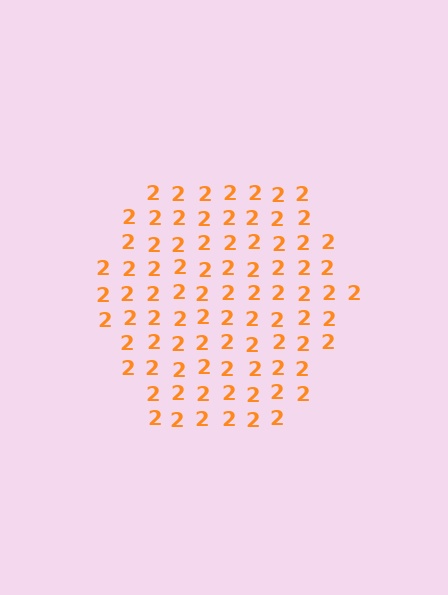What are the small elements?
The small elements are digit 2's.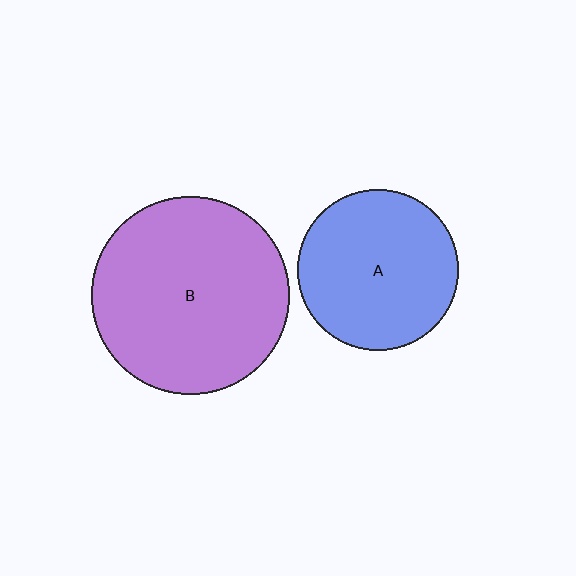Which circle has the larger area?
Circle B (purple).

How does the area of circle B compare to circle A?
Approximately 1.5 times.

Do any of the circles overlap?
No, none of the circles overlap.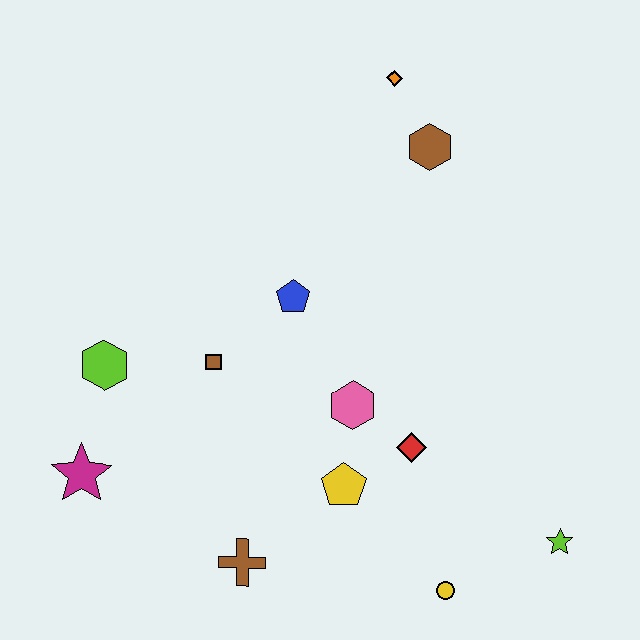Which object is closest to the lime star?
The yellow circle is closest to the lime star.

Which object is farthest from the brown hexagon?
The magenta star is farthest from the brown hexagon.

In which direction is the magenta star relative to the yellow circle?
The magenta star is to the left of the yellow circle.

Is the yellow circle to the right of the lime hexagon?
Yes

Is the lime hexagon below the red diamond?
No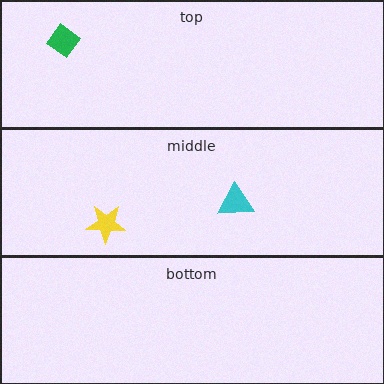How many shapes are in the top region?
1.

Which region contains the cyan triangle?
The middle region.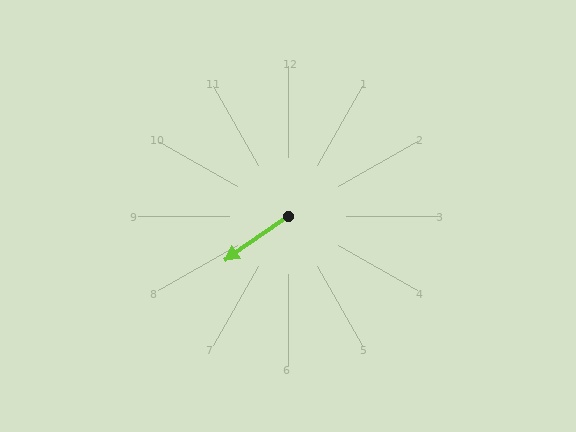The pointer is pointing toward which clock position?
Roughly 8 o'clock.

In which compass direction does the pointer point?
Southwest.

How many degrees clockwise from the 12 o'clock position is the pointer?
Approximately 235 degrees.